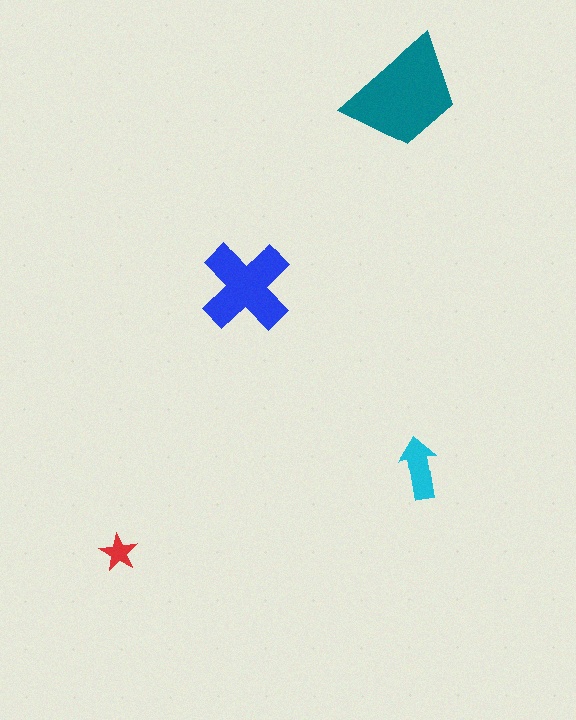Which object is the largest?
The teal trapezoid.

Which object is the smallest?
The red star.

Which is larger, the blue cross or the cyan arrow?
The blue cross.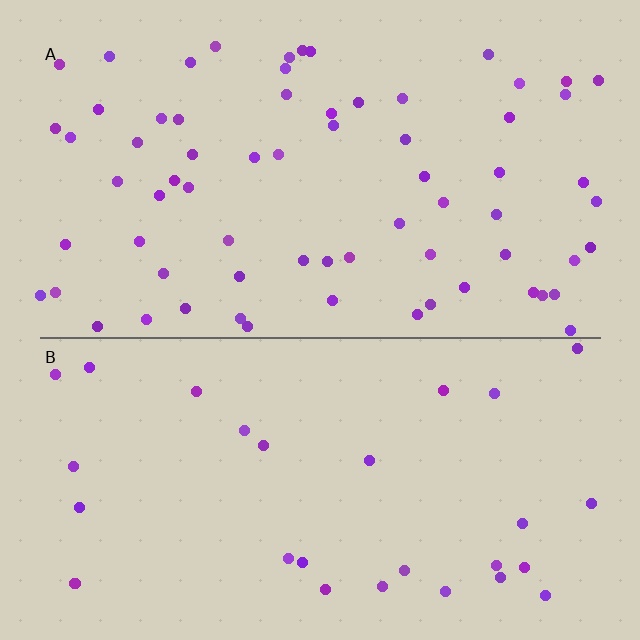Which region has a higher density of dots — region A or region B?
A (the top).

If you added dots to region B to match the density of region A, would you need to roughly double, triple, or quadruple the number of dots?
Approximately double.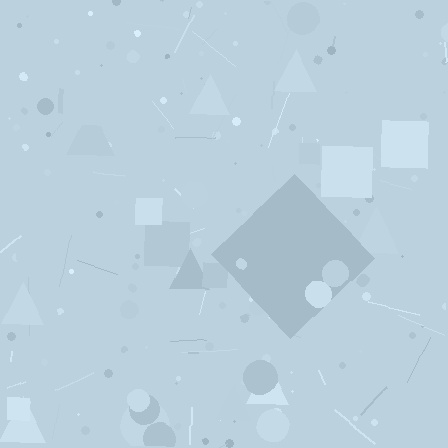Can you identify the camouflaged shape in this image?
The camouflaged shape is a diamond.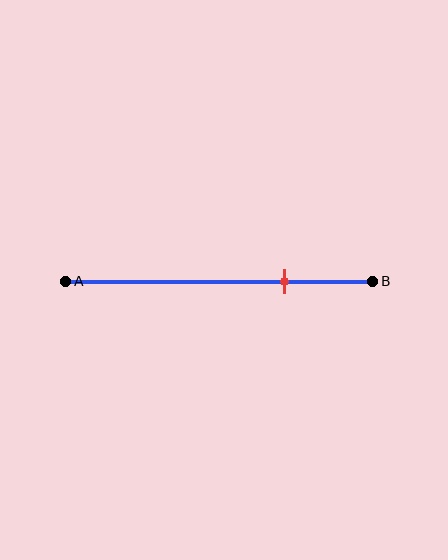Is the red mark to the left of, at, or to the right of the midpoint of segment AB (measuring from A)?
The red mark is to the right of the midpoint of segment AB.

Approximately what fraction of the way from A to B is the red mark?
The red mark is approximately 70% of the way from A to B.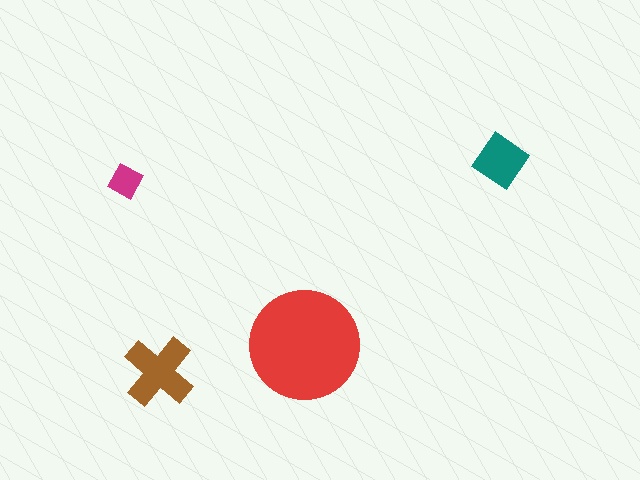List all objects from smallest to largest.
The magenta diamond, the teal diamond, the brown cross, the red circle.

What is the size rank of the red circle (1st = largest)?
1st.